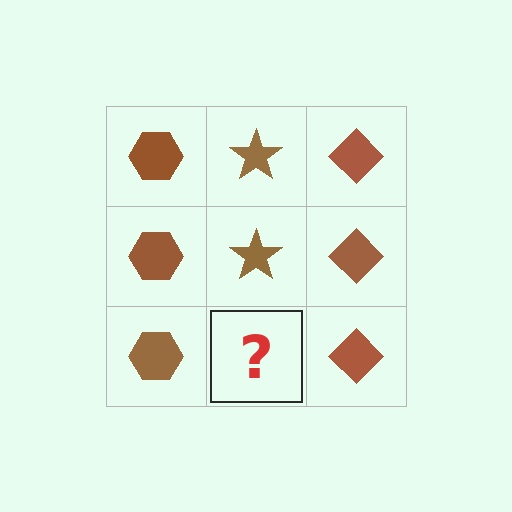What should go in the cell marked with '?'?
The missing cell should contain a brown star.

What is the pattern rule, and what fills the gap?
The rule is that each column has a consistent shape. The gap should be filled with a brown star.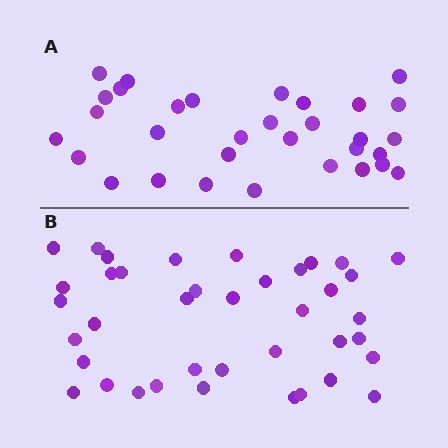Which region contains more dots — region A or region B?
Region B (the bottom region) has more dots.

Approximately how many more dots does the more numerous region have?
Region B has roughly 8 or so more dots than region A.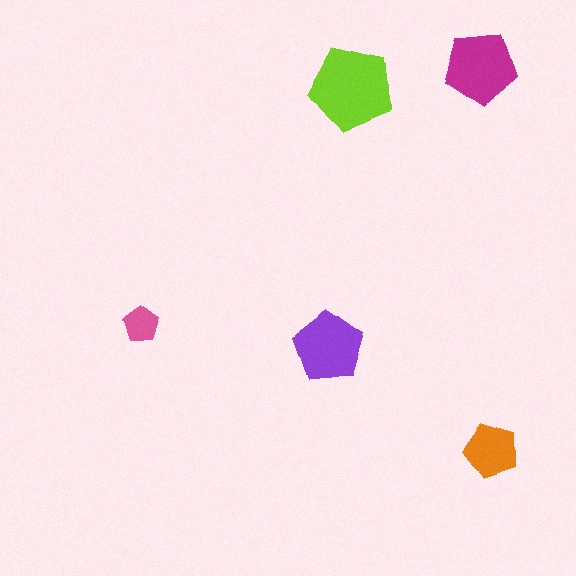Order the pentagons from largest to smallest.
the lime one, the magenta one, the purple one, the orange one, the pink one.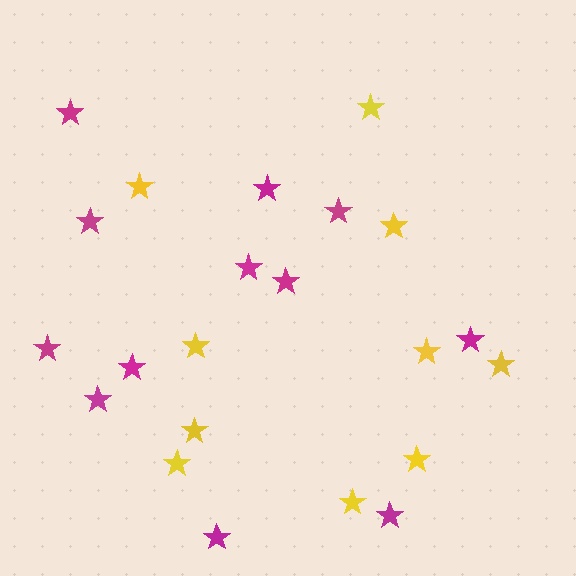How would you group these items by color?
There are 2 groups: one group of yellow stars (10) and one group of magenta stars (12).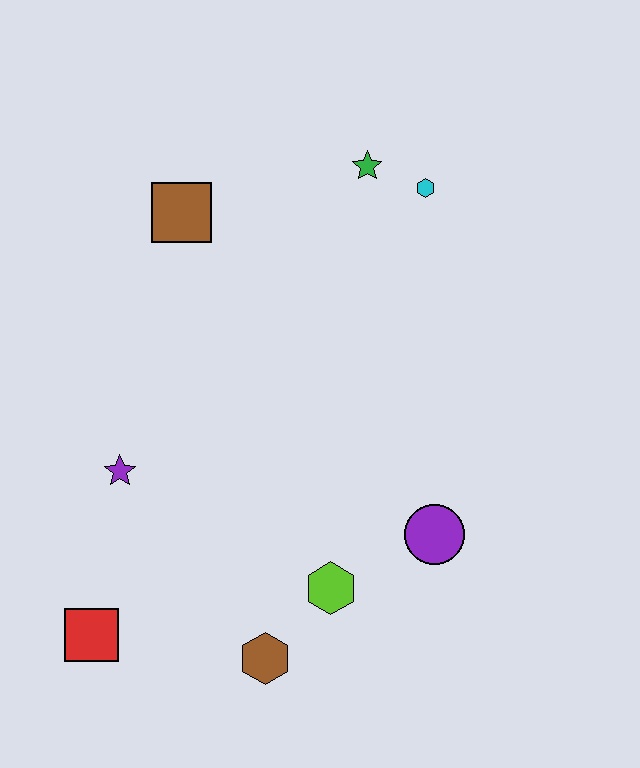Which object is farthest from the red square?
The cyan hexagon is farthest from the red square.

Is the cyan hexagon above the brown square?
Yes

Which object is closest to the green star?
The cyan hexagon is closest to the green star.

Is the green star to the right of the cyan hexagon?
No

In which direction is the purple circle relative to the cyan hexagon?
The purple circle is below the cyan hexagon.